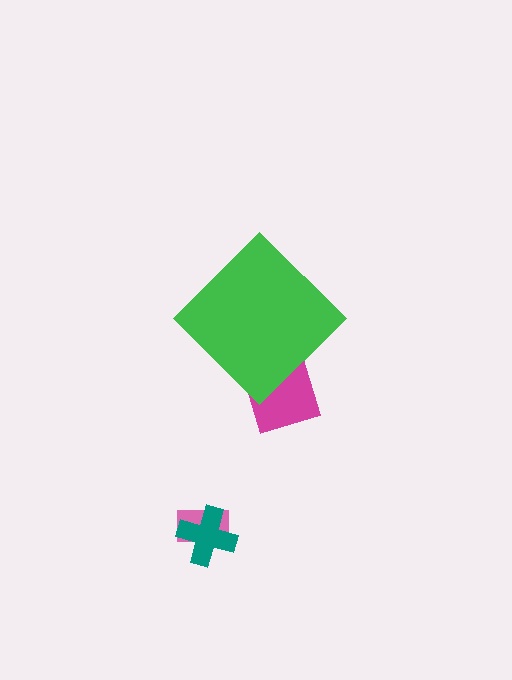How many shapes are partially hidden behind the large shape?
1 shape is partially hidden.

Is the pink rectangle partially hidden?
No, the pink rectangle is fully visible.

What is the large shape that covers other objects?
A green diamond.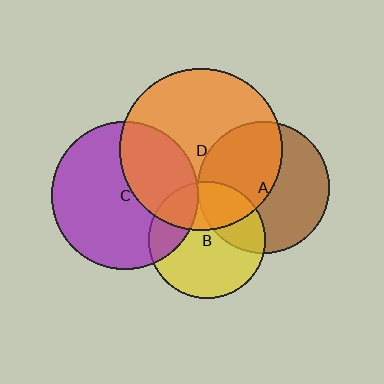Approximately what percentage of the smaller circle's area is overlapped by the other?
Approximately 35%.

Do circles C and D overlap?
Yes.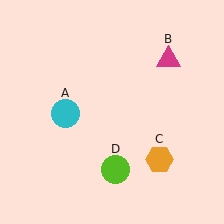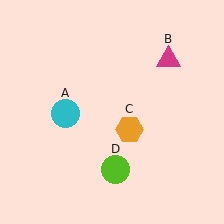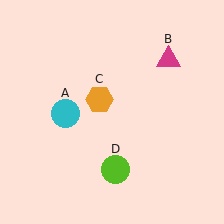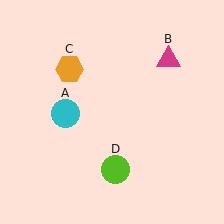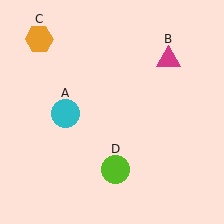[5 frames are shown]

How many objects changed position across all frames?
1 object changed position: orange hexagon (object C).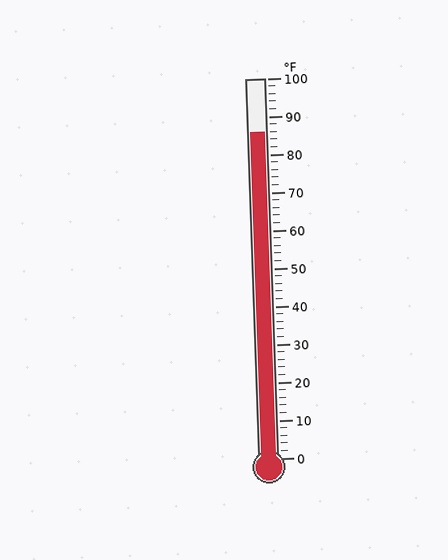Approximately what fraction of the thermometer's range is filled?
The thermometer is filled to approximately 85% of its range.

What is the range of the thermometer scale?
The thermometer scale ranges from 0°F to 100°F.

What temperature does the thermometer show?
The thermometer shows approximately 86°F.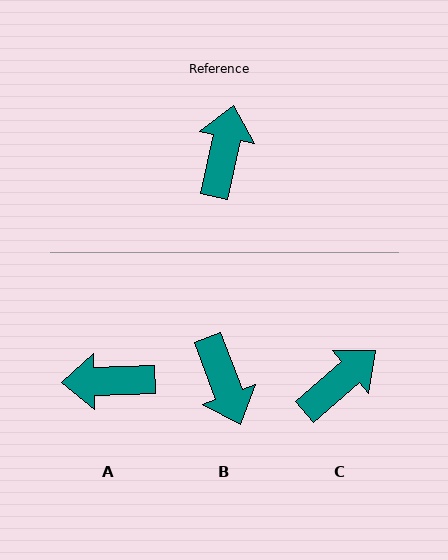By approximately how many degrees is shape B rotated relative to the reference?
Approximately 147 degrees clockwise.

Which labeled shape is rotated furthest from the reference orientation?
B, about 147 degrees away.